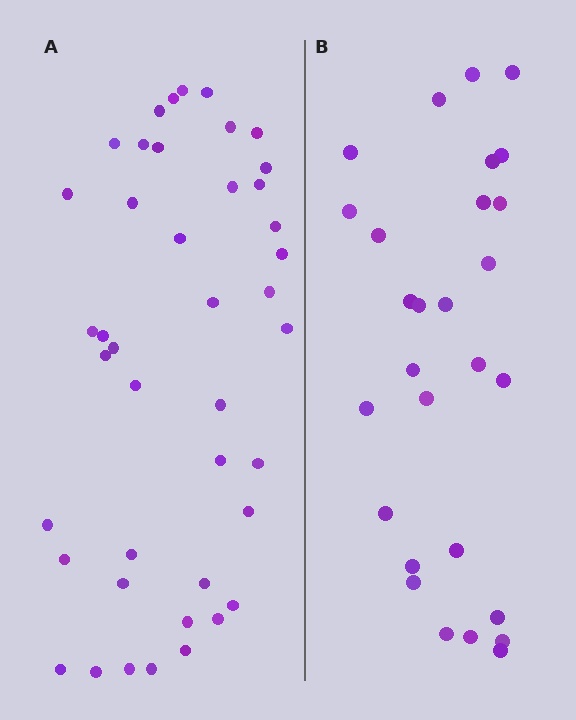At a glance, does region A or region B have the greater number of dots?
Region A (the left region) has more dots.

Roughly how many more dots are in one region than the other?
Region A has approximately 15 more dots than region B.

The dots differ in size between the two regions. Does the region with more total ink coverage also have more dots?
No. Region B has more total ink coverage because its dots are larger, but region A actually contains more individual dots. Total area can be misleading — the number of items is what matters here.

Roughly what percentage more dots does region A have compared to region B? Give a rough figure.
About 50% more.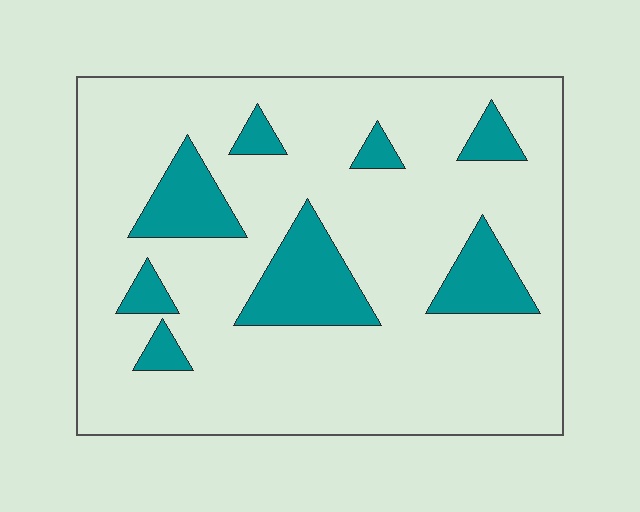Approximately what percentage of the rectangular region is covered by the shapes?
Approximately 15%.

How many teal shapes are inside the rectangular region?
8.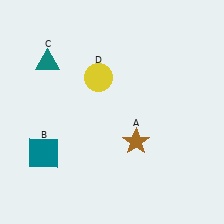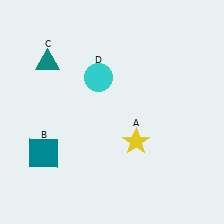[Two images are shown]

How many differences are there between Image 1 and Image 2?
There are 2 differences between the two images.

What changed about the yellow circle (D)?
In Image 1, D is yellow. In Image 2, it changed to cyan.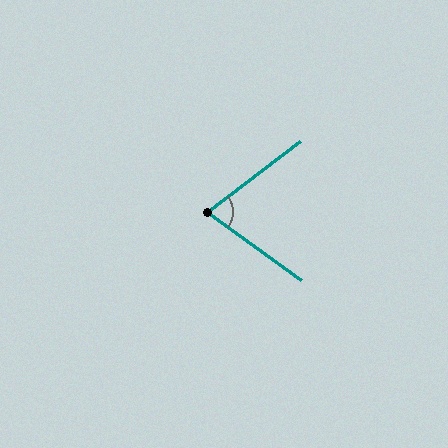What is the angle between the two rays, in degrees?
Approximately 73 degrees.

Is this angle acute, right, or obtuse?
It is acute.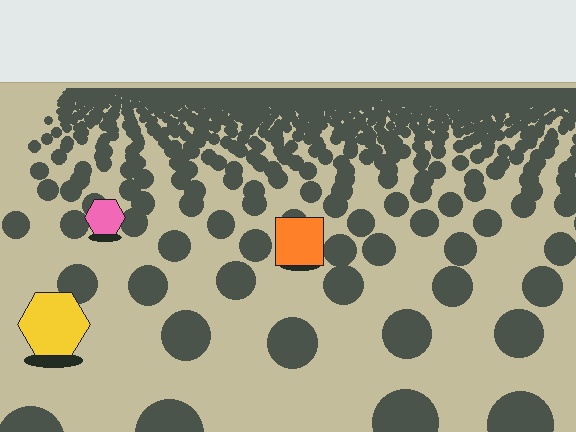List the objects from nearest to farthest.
From nearest to farthest: the yellow hexagon, the orange square, the pink hexagon.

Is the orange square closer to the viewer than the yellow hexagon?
No. The yellow hexagon is closer — you can tell from the texture gradient: the ground texture is coarser near it.